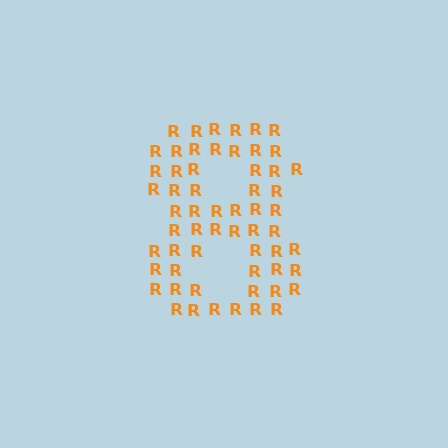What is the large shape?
The large shape is the digit 8.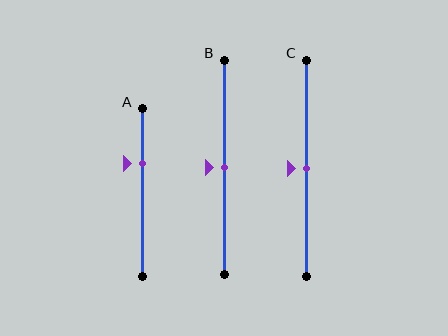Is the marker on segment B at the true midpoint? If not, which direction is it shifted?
Yes, the marker on segment B is at the true midpoint.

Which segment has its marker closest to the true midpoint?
Segment B has its marker closest to the true midpoint.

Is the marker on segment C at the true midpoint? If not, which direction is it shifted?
Yes, the marker on segment C is at the true midpoint.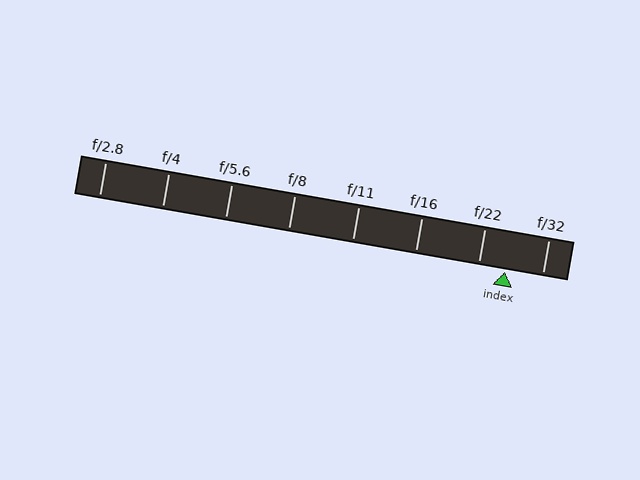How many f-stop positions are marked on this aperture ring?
There are 8 f-stop positions marked.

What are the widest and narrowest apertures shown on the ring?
The widest aperture shown is f/2.8 and the narrowest is f/32.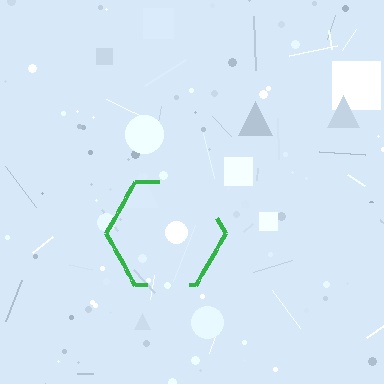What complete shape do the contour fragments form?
The contour fragments form a hexagon.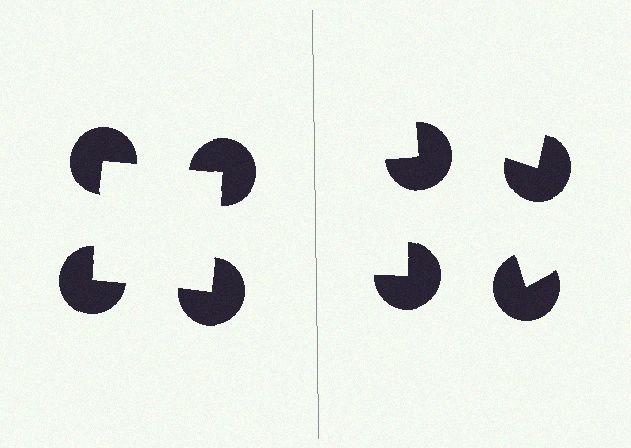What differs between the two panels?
The pac-man discs are positioned identically on both sides; only the wedge orientations differ. On the left they align to a square; on the right they are misaligned.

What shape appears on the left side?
An illusory square.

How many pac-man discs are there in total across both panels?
8 — 4 on each side.